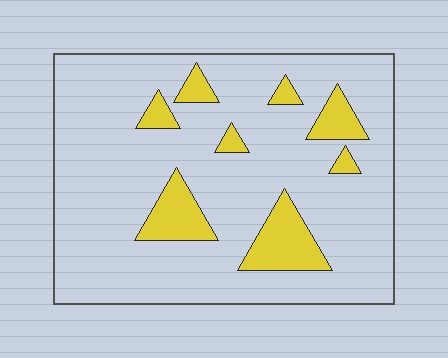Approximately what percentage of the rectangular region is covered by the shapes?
Approximately 15%.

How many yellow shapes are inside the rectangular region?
8.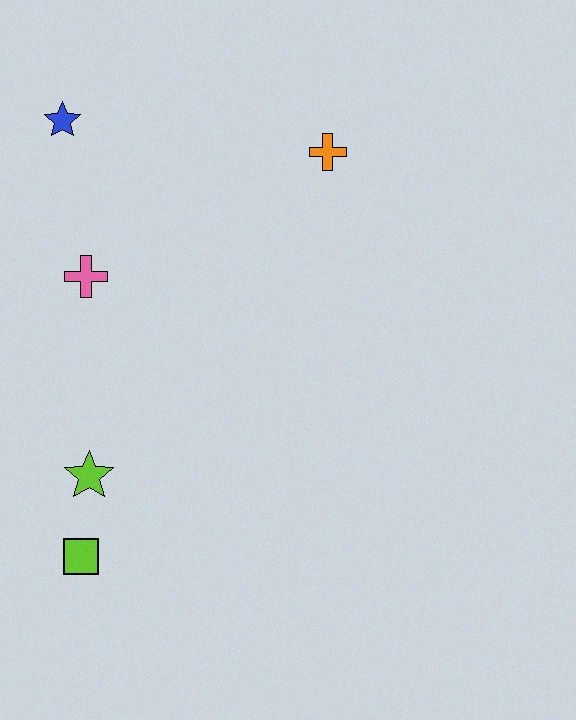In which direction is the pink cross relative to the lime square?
The pink cross is above the lime square.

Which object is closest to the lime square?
The lime star is closest to the lime square.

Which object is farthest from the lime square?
The orange cross is farthest from the lime square.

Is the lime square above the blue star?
No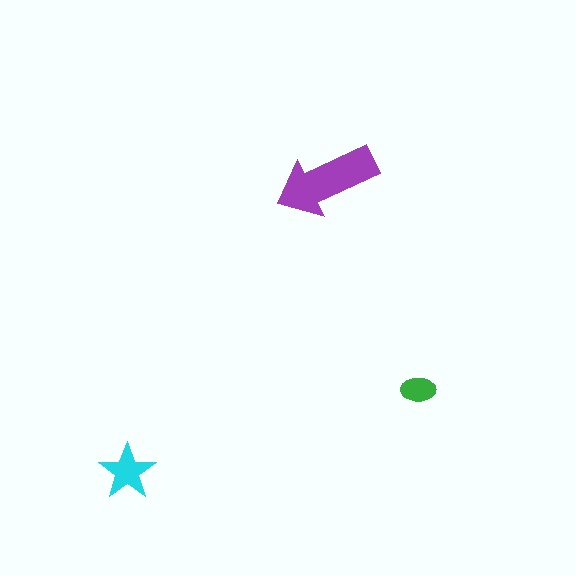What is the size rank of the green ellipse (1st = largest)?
3rd.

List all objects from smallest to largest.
The green ellipse, the cyan star, the purple arrow.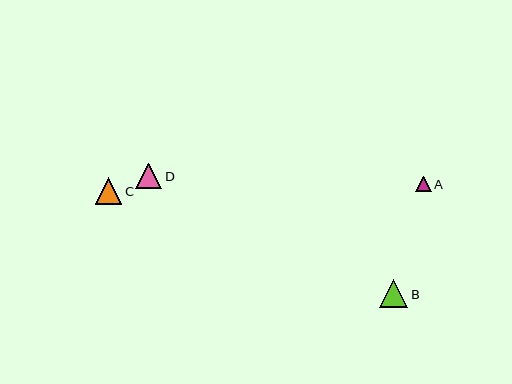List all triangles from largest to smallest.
From largest to smallest: B, C, D, A.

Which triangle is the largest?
Triangle B is the largest with a size of approximately 28 pixels.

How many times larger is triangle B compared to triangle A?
Triangle B is approximately 1.8 times the size of triangle A.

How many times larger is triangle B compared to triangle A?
Triangle B is approximately 1.8 times the size of triangle A.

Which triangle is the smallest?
Triangle A is the smallest with a size of approximately 16 pixels.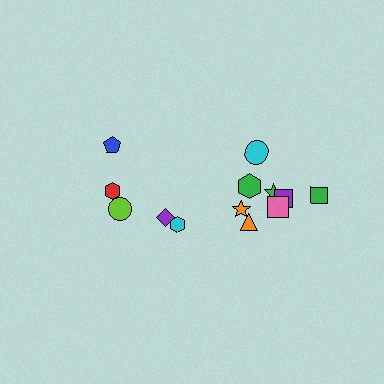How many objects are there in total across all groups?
There are 13 objects.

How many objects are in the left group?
There are 5 objects.